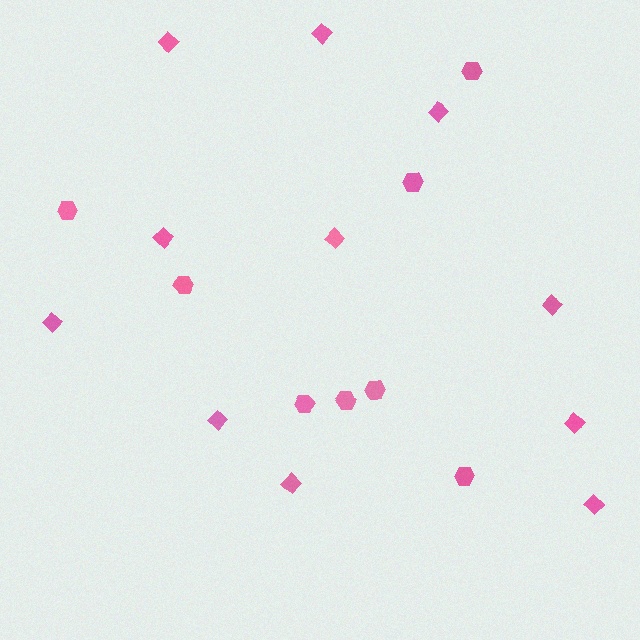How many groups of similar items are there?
There are 2 groups: one group of hexagons (8) and one group of diamonds (11).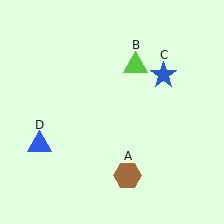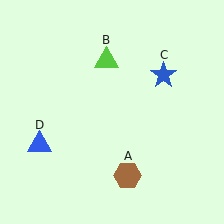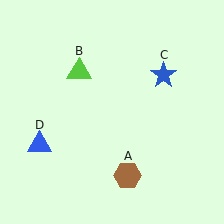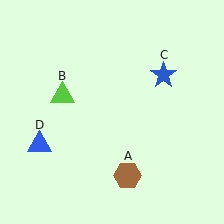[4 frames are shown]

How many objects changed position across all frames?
1 object changed position: lime triangle (object B).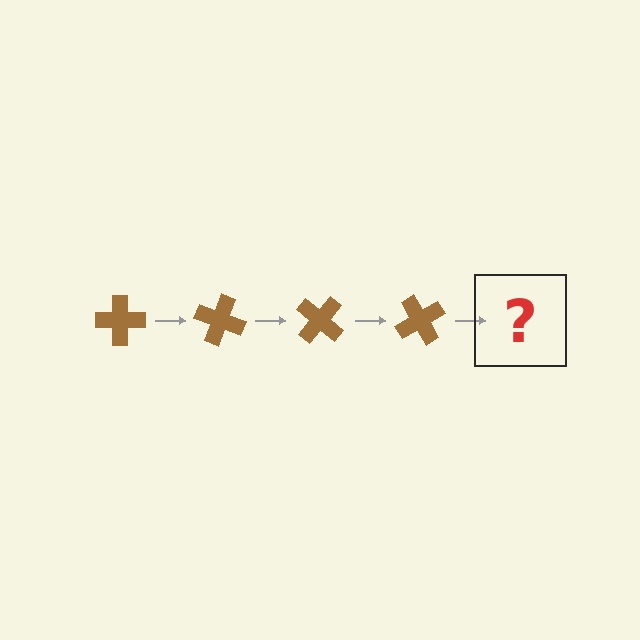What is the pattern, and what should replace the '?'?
The pattern is that the cross rotates 20 degrees each step. The '?' should be a brown cross rotated 80 degrees.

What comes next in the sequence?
The next element should be a brown cross rotated 80 degrees.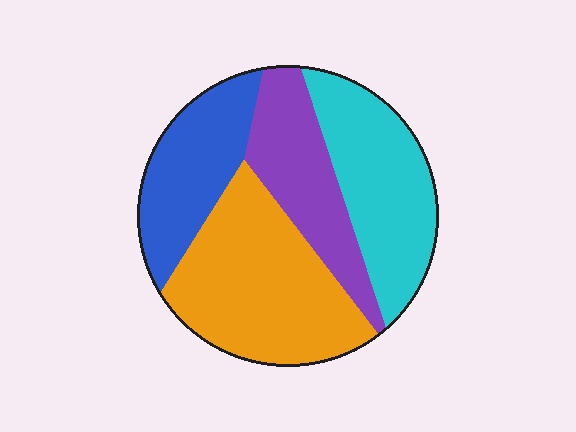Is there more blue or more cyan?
Cyan.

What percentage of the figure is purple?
Purple takes up about one fifth (1/5) of the figure.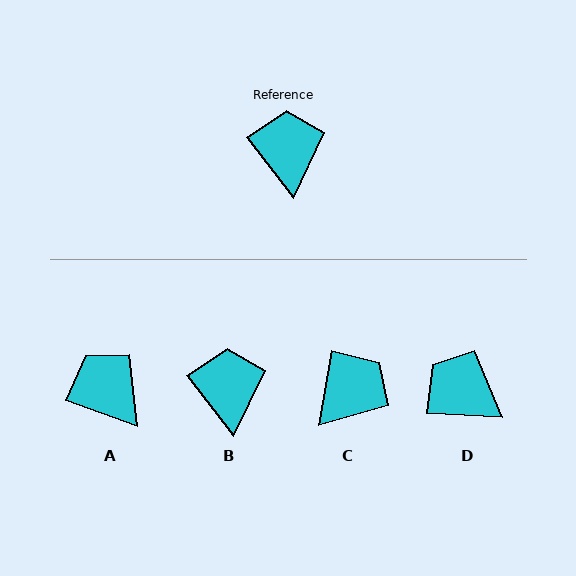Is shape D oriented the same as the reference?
No, it is off by about 49 degrees.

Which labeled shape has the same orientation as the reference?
B.